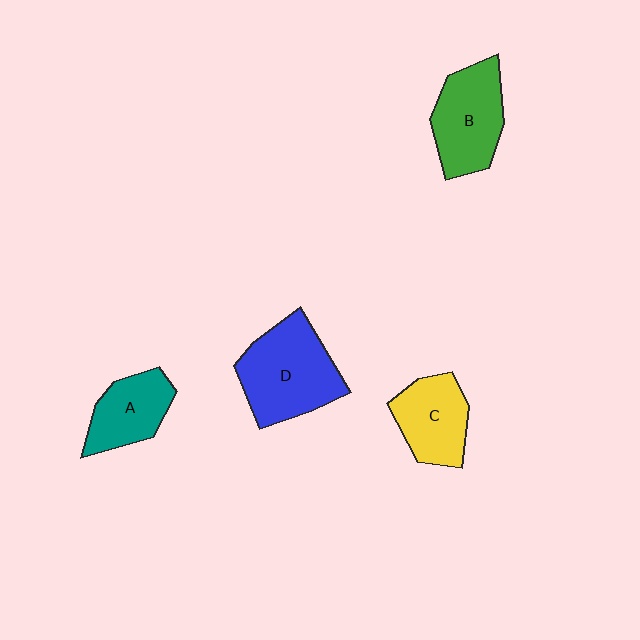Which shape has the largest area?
Shape D (blue).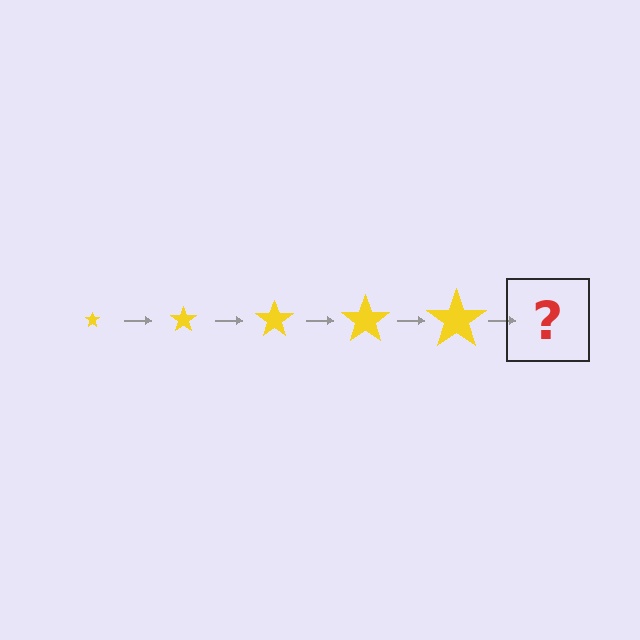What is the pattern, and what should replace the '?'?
The pattern is that the star gets progressively larger each step. The '?' should be a yellow star, larger than the previous one.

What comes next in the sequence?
The next element should be a yellow star, larger than the previous one.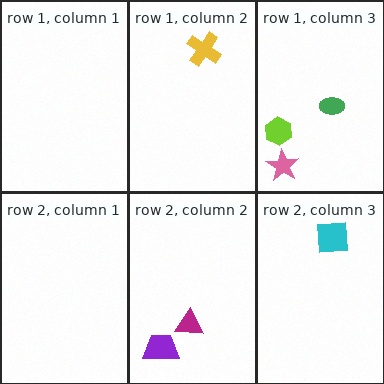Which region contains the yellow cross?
The row 1, column 2 region.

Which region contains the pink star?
The row 1, column 3 region.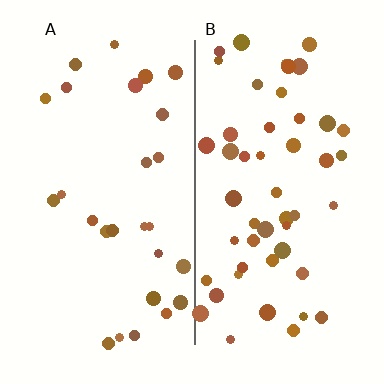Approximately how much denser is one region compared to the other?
Approximately 1.8× — region B over region A.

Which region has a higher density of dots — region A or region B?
B (the right).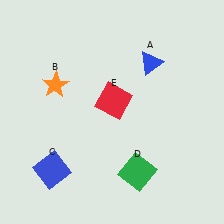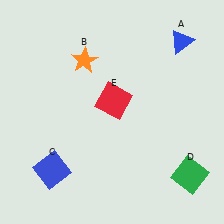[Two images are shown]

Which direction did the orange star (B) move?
The orange star (B) moved right.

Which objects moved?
The objects that moved are: the blue triangle (A), the orange star (B), the green square (D).